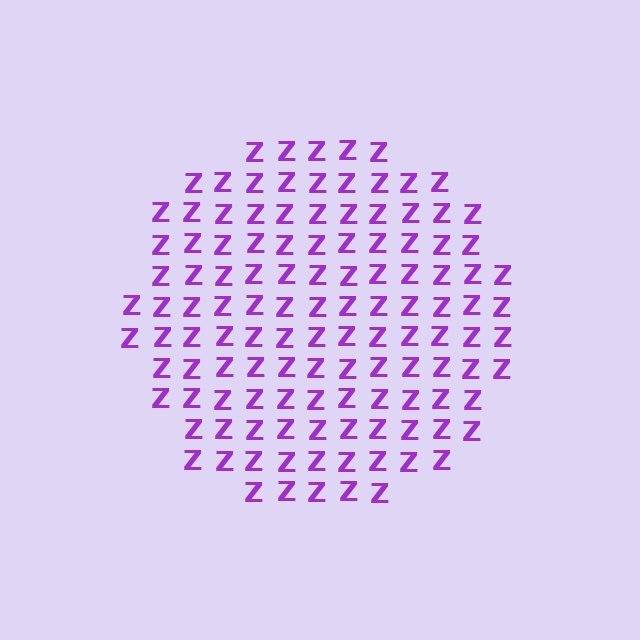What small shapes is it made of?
It is made of small letter Z's.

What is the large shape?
The large shape is a circle.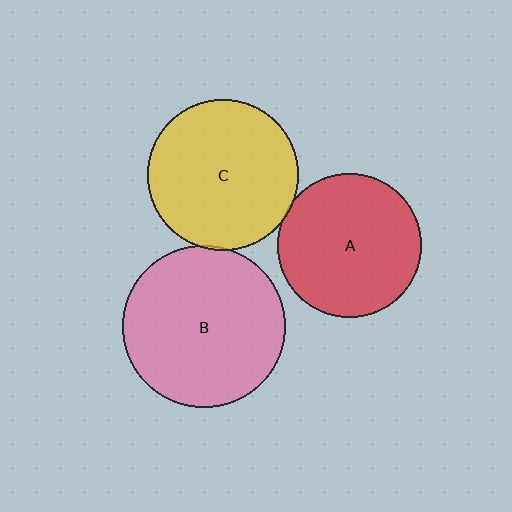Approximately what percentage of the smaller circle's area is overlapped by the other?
Approximately 5%.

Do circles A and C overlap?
Yes.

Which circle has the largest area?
Circle B (pink).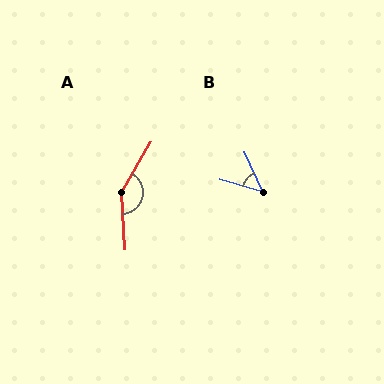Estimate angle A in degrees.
Approximately 146 degrees.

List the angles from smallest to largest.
B (50°), A (146°).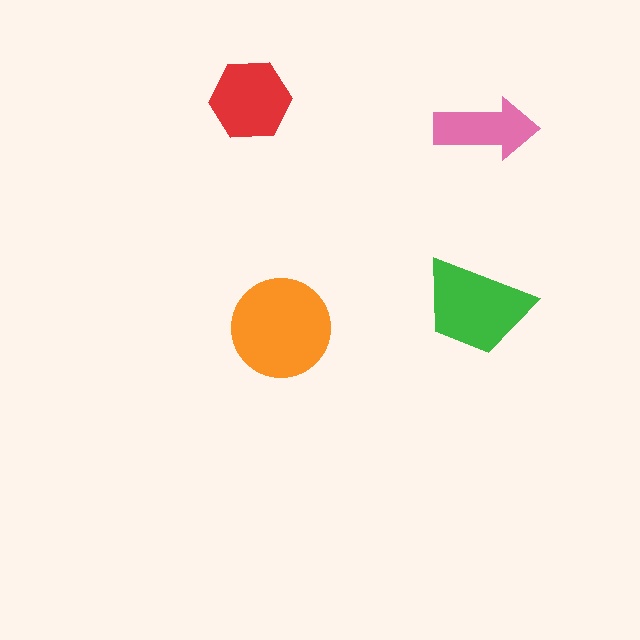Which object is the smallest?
The pink arrow.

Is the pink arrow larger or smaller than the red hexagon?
Smaller.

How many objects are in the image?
There are 4 objects in the image.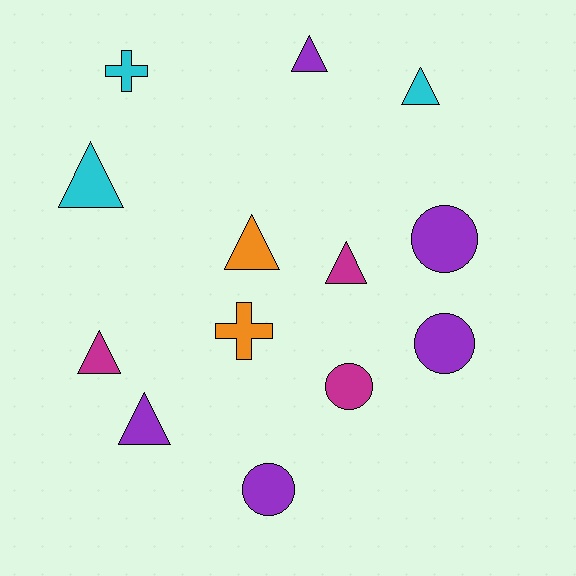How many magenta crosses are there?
There are no magenta crosses.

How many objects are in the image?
There are 13 objects.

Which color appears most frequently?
Purple, with 5 objects.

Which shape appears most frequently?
Triangle, with 7 objects.